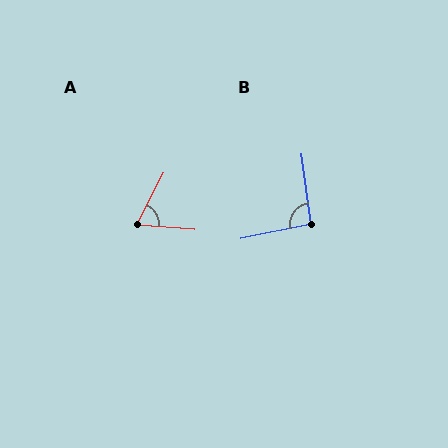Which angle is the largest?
B, at approximately 94 degrees.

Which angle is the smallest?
A, at approximately 67 degrees.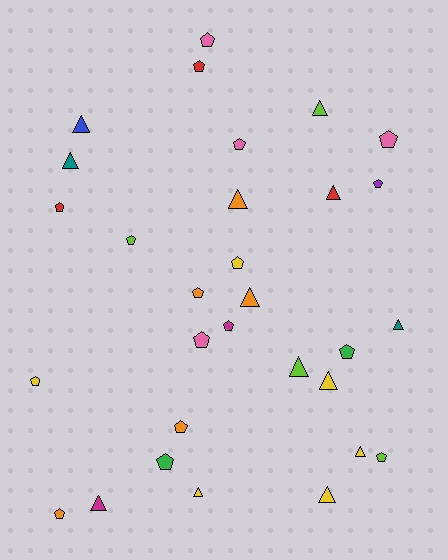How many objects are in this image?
There are 30 objects.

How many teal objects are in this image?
There are 2 teal objects.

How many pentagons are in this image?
There are 17 pentagons.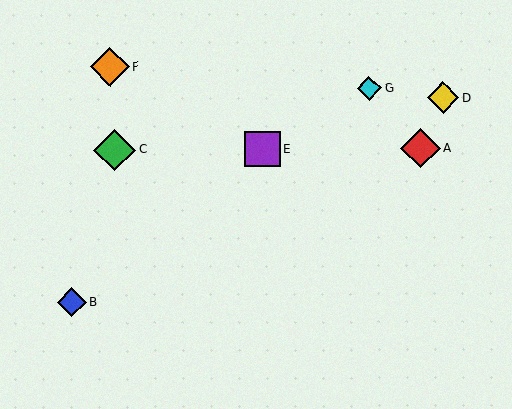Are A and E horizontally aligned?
Yes, both are at y≈148.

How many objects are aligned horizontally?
3 objects (A, C, E) are aligned horizontally.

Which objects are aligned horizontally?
Objects A, C, E are aligned horizontally.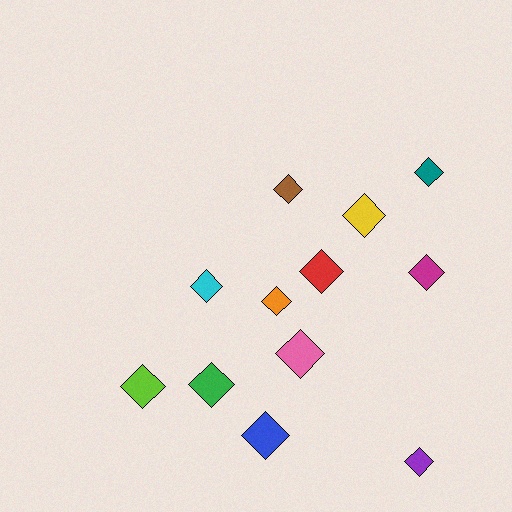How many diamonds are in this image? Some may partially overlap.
There are 12 diamonds.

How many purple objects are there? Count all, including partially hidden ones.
There is 1 purple object.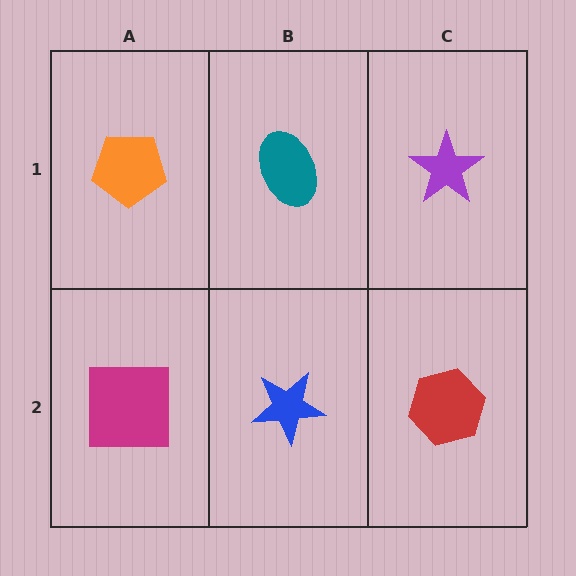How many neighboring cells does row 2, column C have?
2.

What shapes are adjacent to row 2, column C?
A purple star (row 1, column C), a blue star (row 2, column B).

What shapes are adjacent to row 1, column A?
A magenta square (row 2, column A), a teal ellipse (row 1, column B).